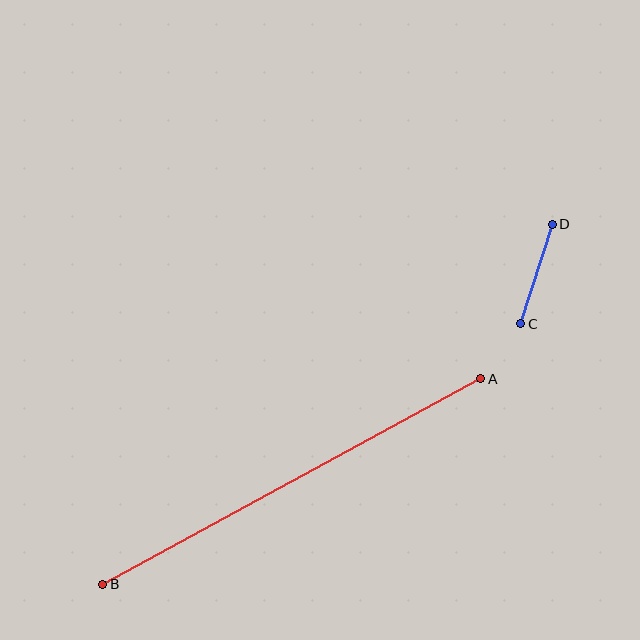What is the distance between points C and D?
The distance is approximately 104 pixels.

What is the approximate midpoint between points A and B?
The midpoint is at approximately (292, 482) pixels.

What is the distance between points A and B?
The distance is approximately 430 pixels.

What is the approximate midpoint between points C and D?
The midpoint is at approximately (536, 274) pixels.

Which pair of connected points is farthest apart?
Points A and B are farthest apart.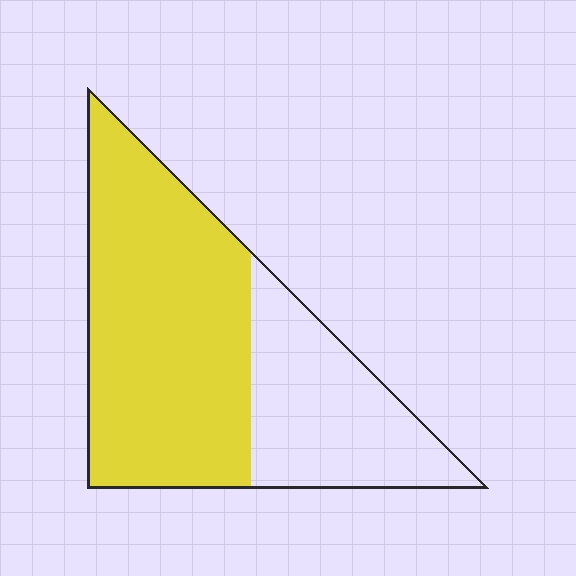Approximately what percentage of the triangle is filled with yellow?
Approximately 65%.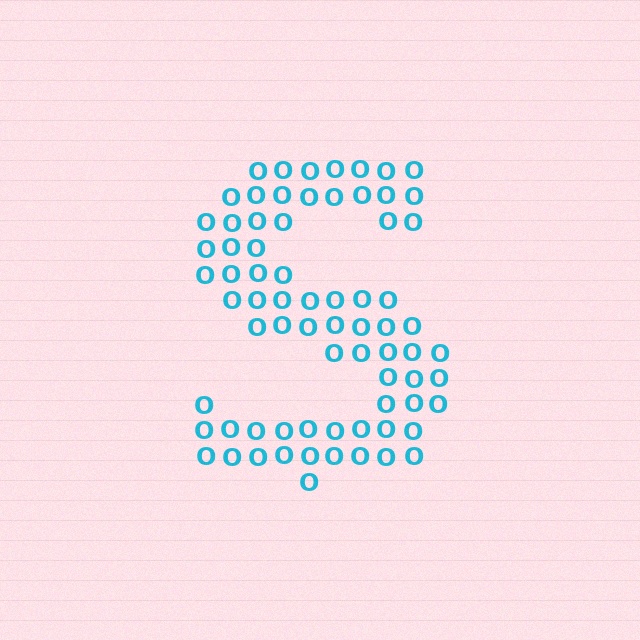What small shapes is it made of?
It is made of small letter O's.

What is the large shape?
The large shape is the letter S.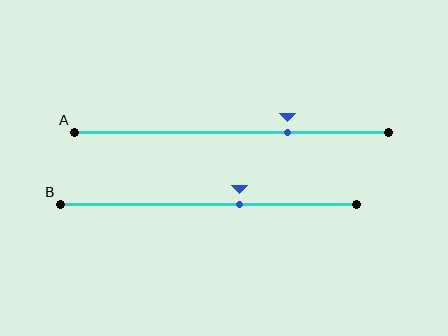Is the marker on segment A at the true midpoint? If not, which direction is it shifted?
No, the marker on segment A is shifted to the right by about 18% of the segment length.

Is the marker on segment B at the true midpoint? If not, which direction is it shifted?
No, the marker on segment B is shifted to the right by about 10% of the segment length.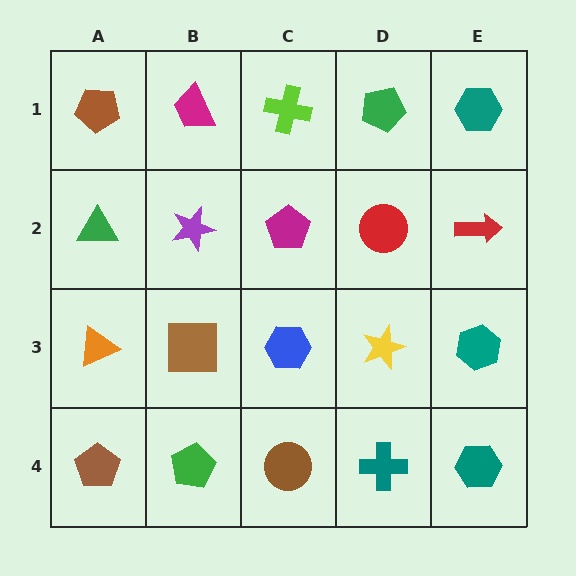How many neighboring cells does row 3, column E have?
3.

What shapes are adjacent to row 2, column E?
A teal hexagon (row 1, column E), a teal hexagon (row 3, column E), a red circle (row 2, column D).